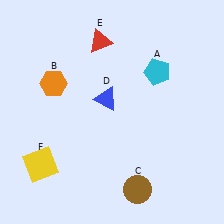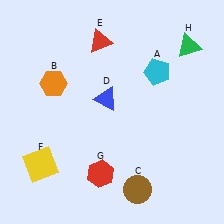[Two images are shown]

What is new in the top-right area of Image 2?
A green triangle (H) was added in the top-right area of Image 2.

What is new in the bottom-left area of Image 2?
A red hexagon (G) was added in the bottom-left area of Image 2.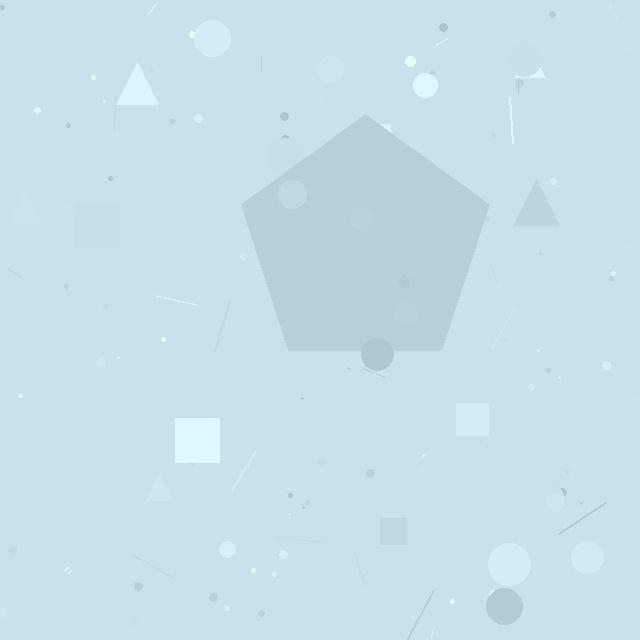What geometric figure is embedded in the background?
A pentagon is embedded in the background.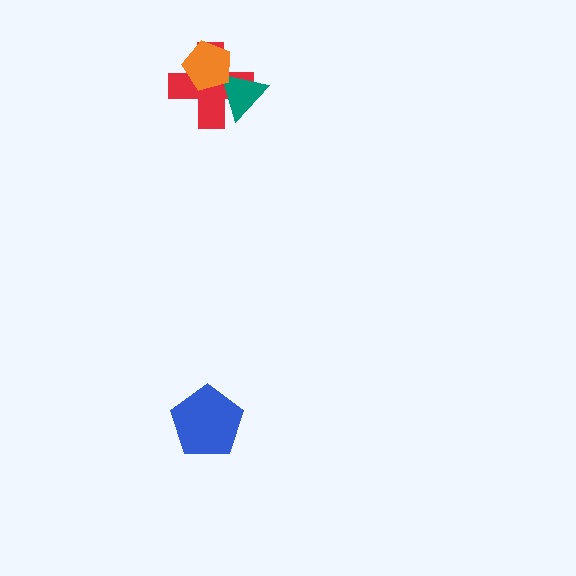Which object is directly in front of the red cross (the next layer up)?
The teal triangle is directly in front of the red cross.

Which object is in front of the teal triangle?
The orange pentagon is in front of the teal triangle.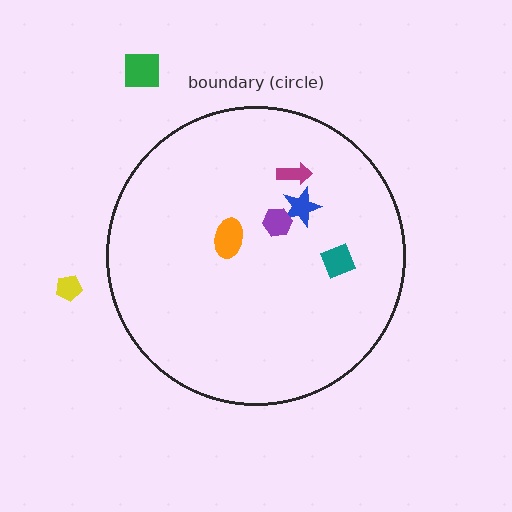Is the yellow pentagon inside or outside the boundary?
Outside.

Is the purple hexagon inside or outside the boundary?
Inside.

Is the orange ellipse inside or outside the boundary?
Inside.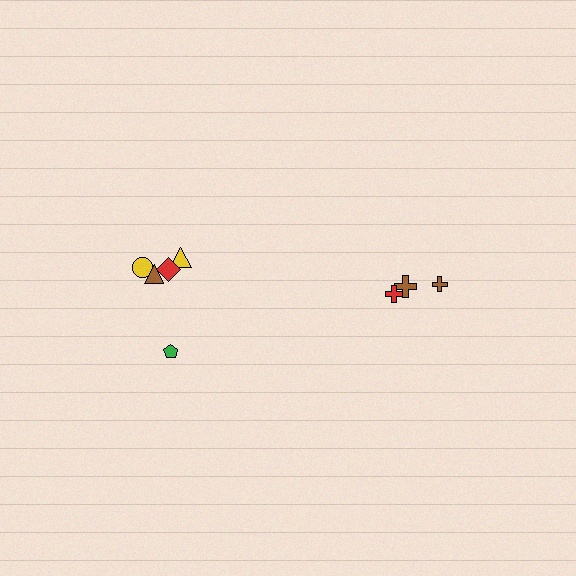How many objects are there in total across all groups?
There are 8 objects.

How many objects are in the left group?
There are 5 objects.